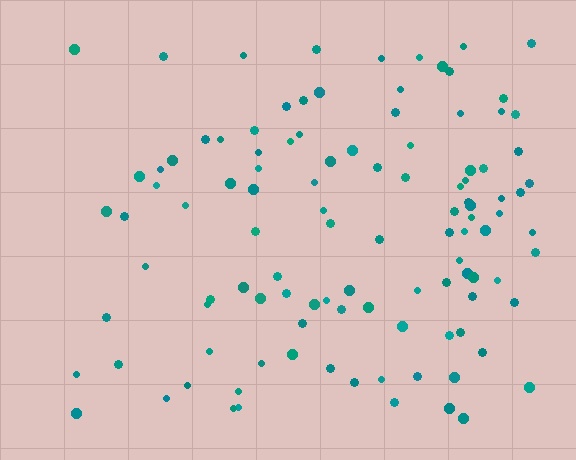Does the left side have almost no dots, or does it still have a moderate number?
Still a moderate number, just noticeably fewer than the right.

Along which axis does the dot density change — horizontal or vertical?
Horizontal.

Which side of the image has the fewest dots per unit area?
The left.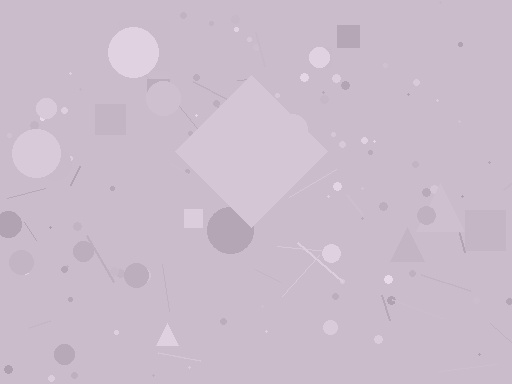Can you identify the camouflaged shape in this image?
The camouflaged shape is a diamond.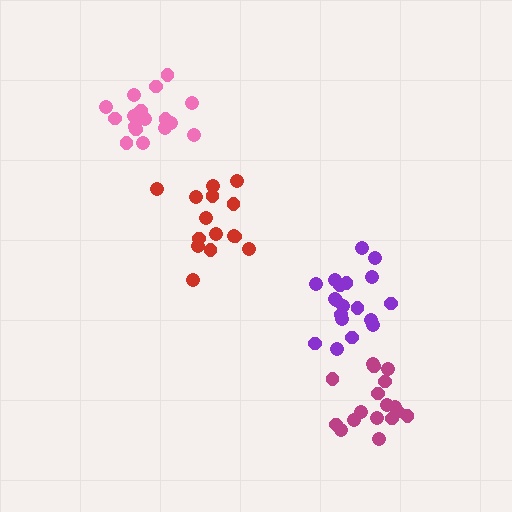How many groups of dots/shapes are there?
There are 4 groups.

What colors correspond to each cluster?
The clusters are colored: red, purple, pink, magenta.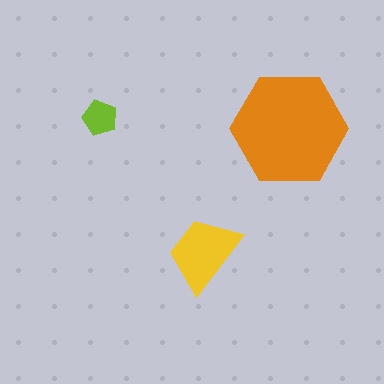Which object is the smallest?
The lime pentagon.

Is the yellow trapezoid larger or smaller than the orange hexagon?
Smaller.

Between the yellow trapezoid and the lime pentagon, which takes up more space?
The yellow trapezoid.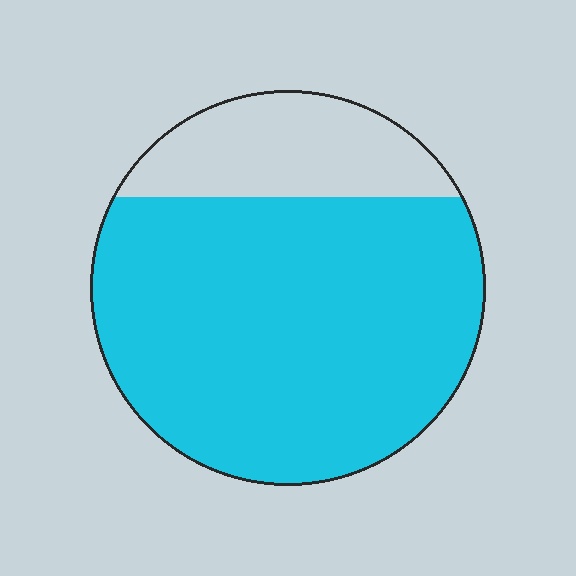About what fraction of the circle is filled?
About four fifths (4/5).